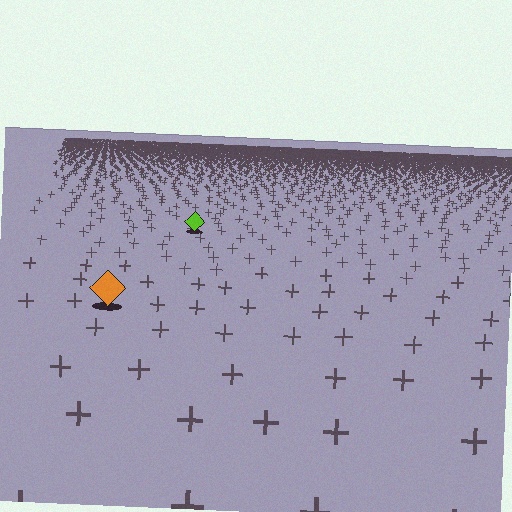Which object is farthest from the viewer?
The lime diamond is farthest from the viewer. It appears smaller and the ground texture around it is denser.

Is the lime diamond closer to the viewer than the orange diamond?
No. The orange diamond is closer — you can tell from the texture gradient: the ground texture is coarser near it.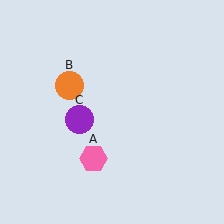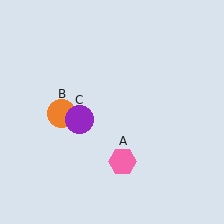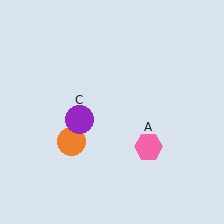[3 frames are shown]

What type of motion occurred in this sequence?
The pink hexagon (object A), orange circle (object B) rotated counterclockwise around the center of the scene.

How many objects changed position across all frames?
2 objects changed position: pink hexagon (object A), orange circle (object B).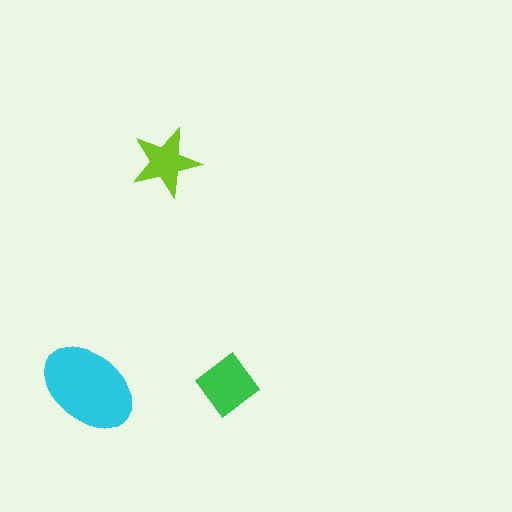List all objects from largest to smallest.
The cyan ellipse, the green diamond, the lime star.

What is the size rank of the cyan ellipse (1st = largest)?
1st.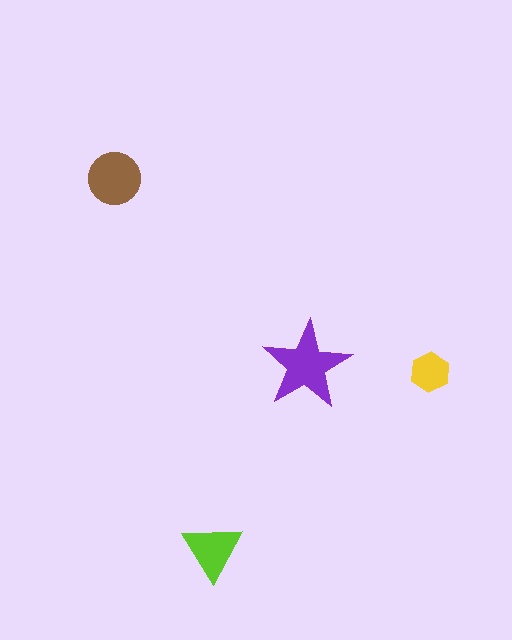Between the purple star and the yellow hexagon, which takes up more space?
The purple star.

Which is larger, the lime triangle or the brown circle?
The brown circle.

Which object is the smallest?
The yellow hexagon.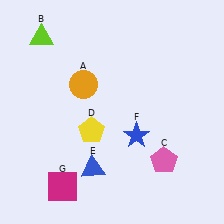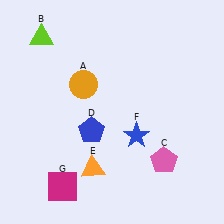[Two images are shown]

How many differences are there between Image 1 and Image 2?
There are 2 differences between the two images.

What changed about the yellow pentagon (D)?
In Image 1, D is yellow. In Image 2, it changed to blue.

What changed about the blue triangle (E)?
In Image 1, E is blue. In Image 2, it changed to orange.